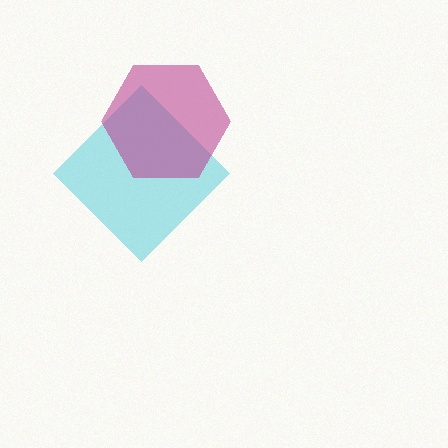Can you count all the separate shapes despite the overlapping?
Yes, there are 2 separate shapes.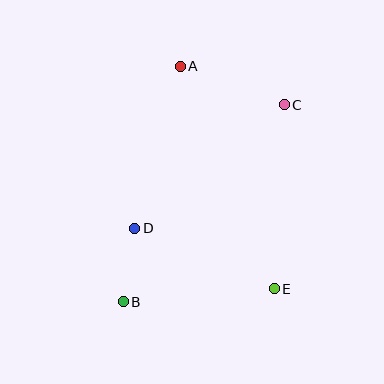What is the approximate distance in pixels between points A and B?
The distance between A and B is approximately 242 pixels.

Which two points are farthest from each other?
Points B and C are farthest from each other.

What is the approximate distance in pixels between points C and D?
The distance between C and D is approximately 194 pixels.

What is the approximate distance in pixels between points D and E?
The distance between D and E is approximately 152 pixels.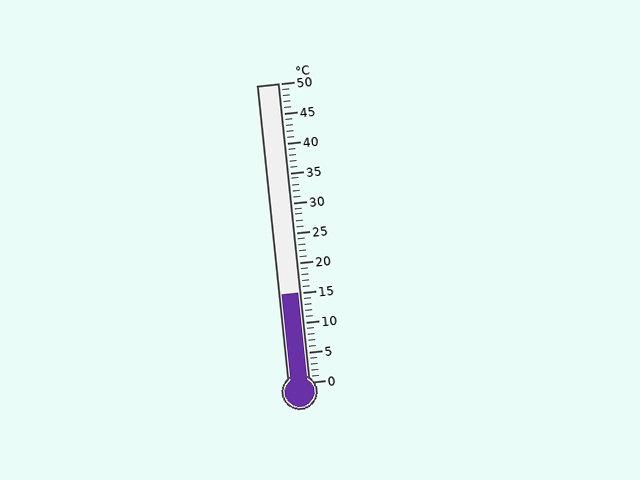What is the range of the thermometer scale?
The thermometer scale ranges from 0°C to 50°C.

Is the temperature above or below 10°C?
The temperature is above 10°C.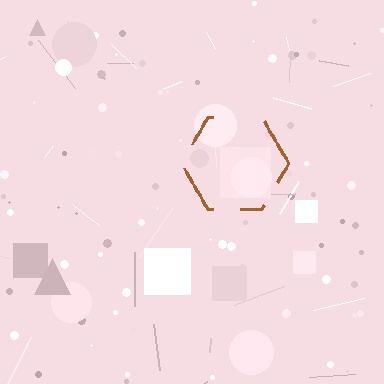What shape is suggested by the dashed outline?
The dashed outline suggests a hexagon.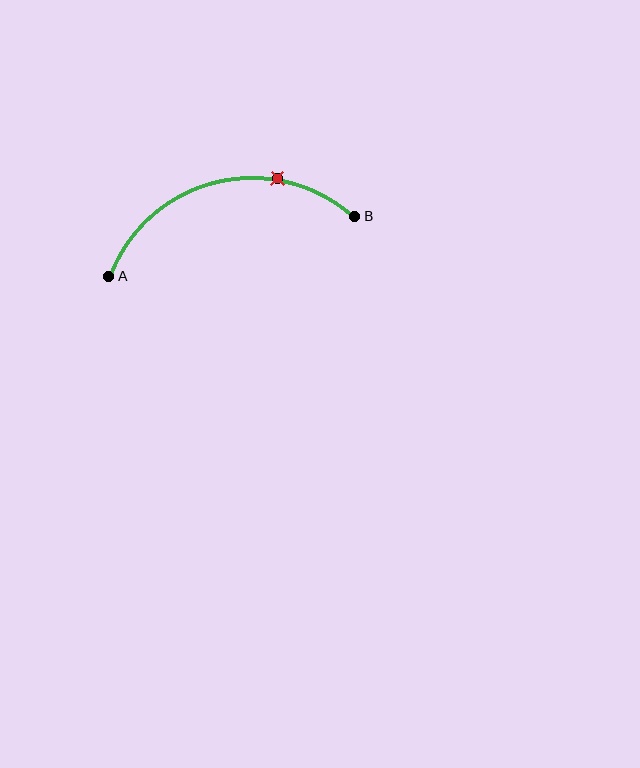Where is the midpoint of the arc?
The arc midpoint is the point on the curve farthest from the straight line joining A and B. It sits above that line.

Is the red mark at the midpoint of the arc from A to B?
No. The red mark lies on the arc but is closer to endpoint B. The arc midpoint would be at the point on the curve equidistant along the arc from both A and B.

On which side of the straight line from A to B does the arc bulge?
The arc bulges above the straight line connecting A and B.